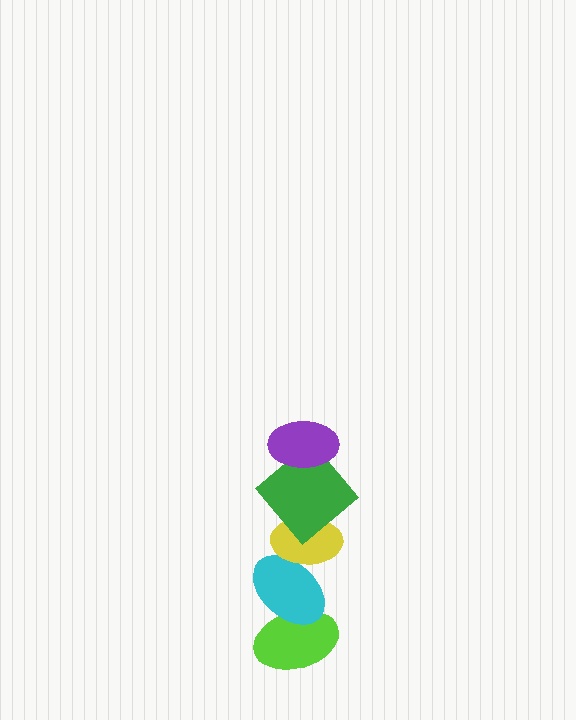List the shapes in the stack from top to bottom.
From top to bottom: the purple ellipse, the green diamond, the yellow ellipse, the cyan ellipse, the lime ellipse.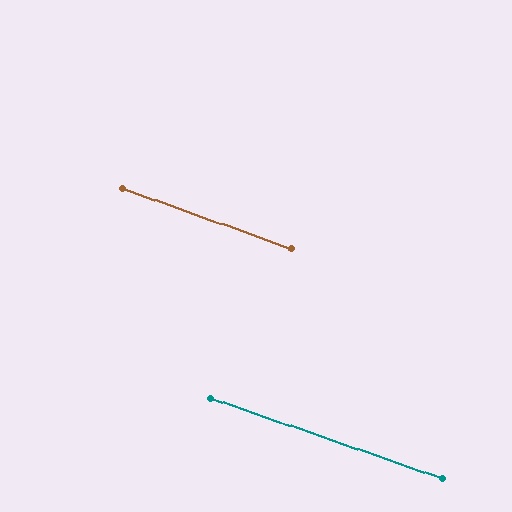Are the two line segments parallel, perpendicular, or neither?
Parallel — their directions differ by only 0.8°.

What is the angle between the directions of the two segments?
Approximately 1 degree.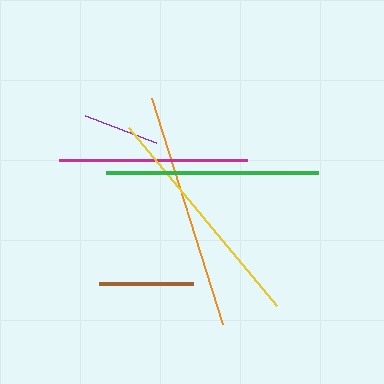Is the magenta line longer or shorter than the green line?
The green line is longer than the magenta line.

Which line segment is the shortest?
The purple line is the shortest at approximately 76 pixels.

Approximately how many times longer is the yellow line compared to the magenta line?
The yellow line is approximately 1.2 times the length of the magenta line.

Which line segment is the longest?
The orange line is the longest at approximately 237 pixels.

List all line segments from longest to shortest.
From longest to shortest: orange, yellow, green, magenta, brown, purple.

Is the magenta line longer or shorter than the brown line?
The magenta line is longer than the brown line.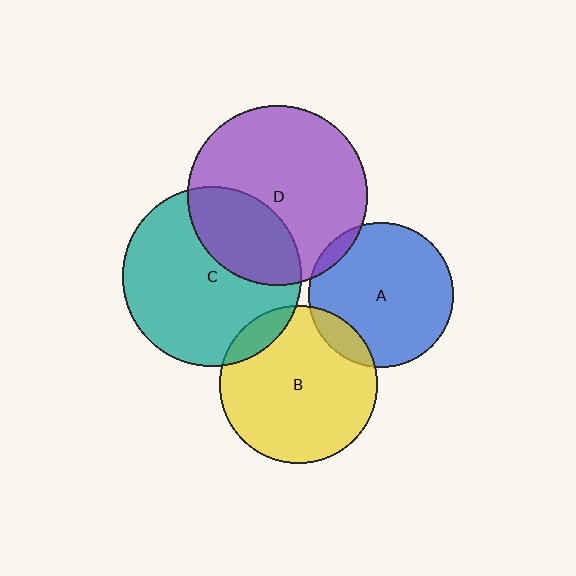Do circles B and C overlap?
Yes.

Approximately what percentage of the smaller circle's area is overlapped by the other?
Approximately 10%.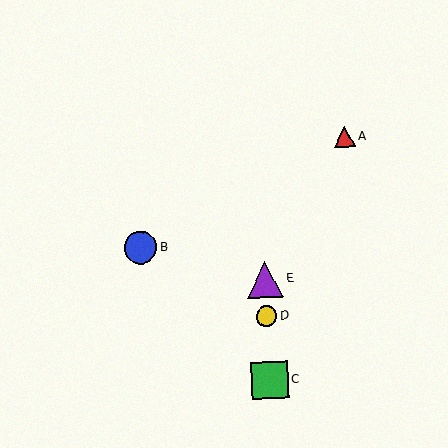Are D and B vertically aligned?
No, D is at x≈267 and B is at x≈141.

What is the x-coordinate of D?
Object D is at x≈267.